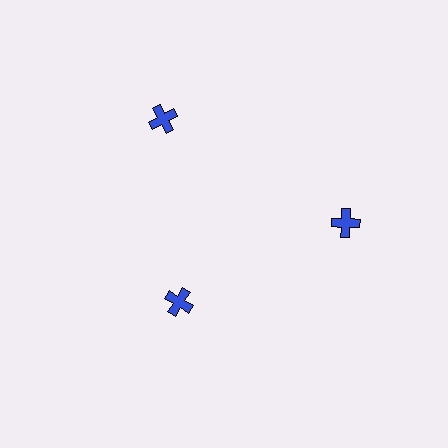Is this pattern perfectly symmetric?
No. The 3 blue crosses are arranged in a ring, but one element near the 7 o'clock position is pulled inward toward the center, breaking the 3-fold rotational symmetry.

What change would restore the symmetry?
The symmetry would be restored by moving it outward, back onto the ring so that all 3 crosses sit at equal angles and equal distance from the center.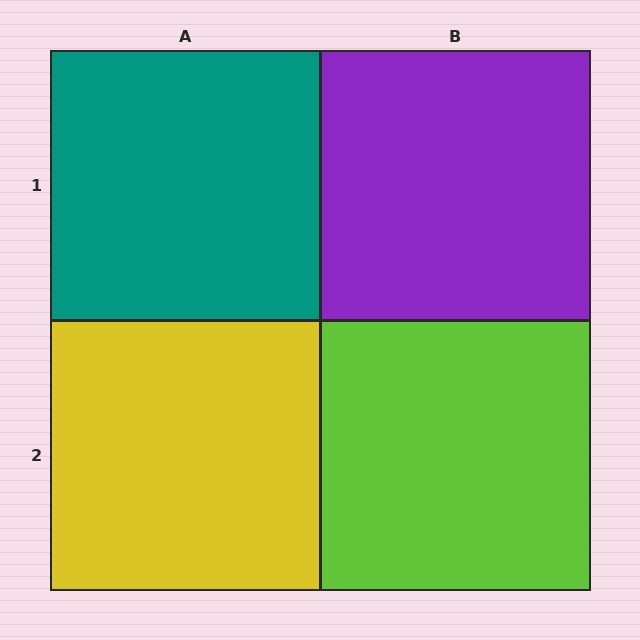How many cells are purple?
1 cell is purple.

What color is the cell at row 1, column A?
Teal.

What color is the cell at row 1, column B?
Purple.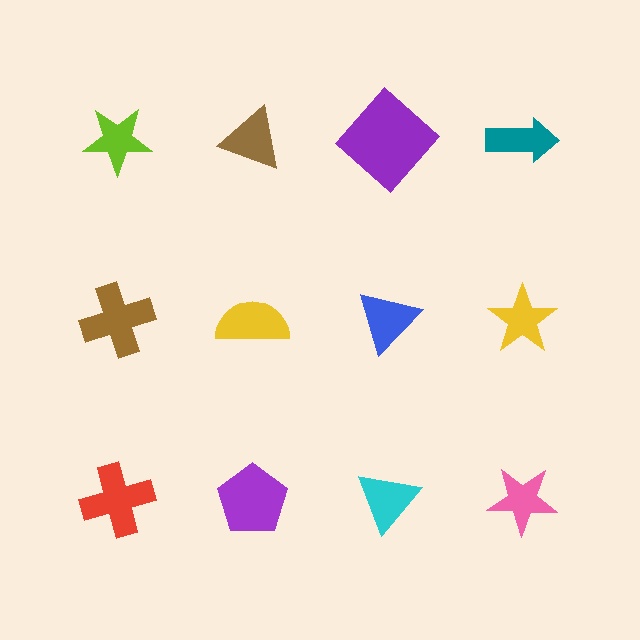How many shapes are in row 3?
4 shapes.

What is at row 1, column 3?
A purple diamond.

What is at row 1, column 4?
A teal arrow.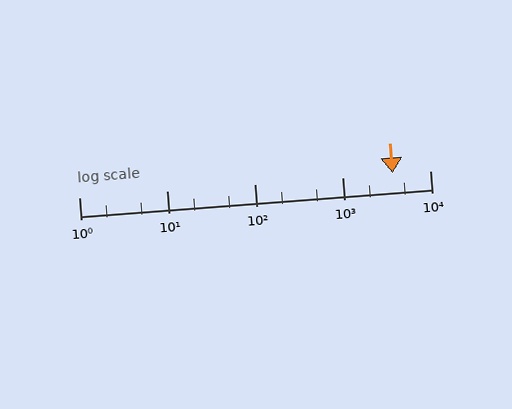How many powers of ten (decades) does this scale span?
The scale spans 4 decades, from 1 to 10000.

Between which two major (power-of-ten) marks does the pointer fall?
The pointer is between 1000 and 10000.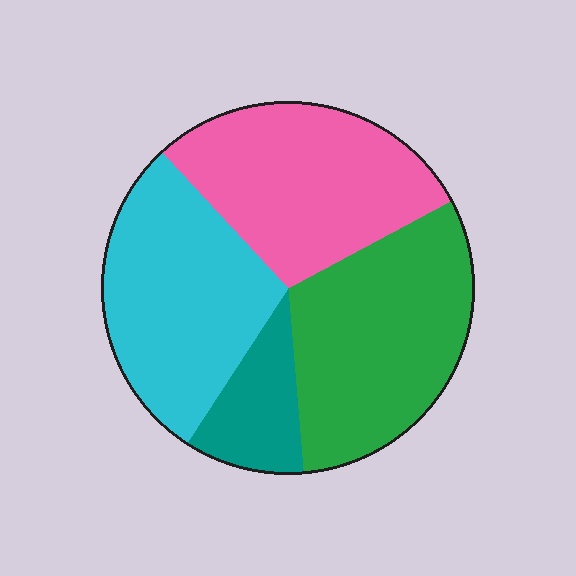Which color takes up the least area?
Teal, at roughly 10%.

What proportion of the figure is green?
Green takes up about one third (1/3) of the figure.